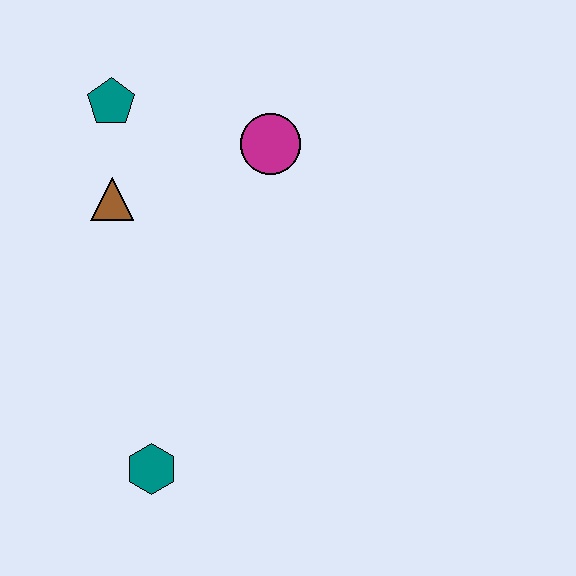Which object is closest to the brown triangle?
The teal pentagon is closest to the brown triangle.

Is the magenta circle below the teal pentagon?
Yes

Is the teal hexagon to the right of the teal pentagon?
Yes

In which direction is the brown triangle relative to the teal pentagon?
The brown triangle is below the teal pentagon.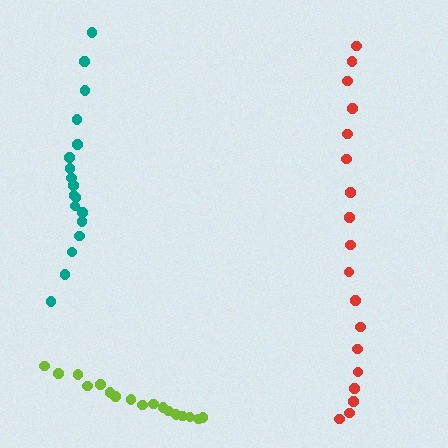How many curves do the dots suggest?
There are 3 distinct paths.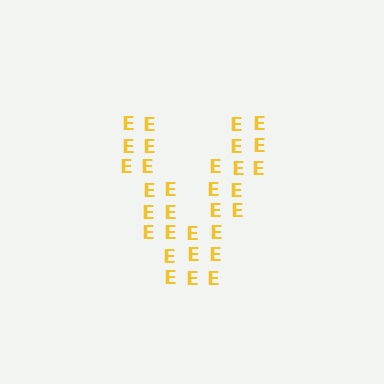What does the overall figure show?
The overall figure shows the letter V.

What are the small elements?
The small elements are letter E's.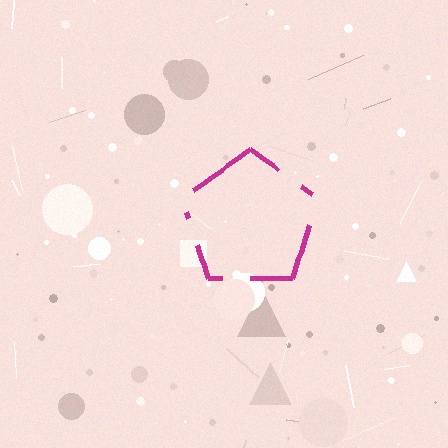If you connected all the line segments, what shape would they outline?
They would outline a pentagon.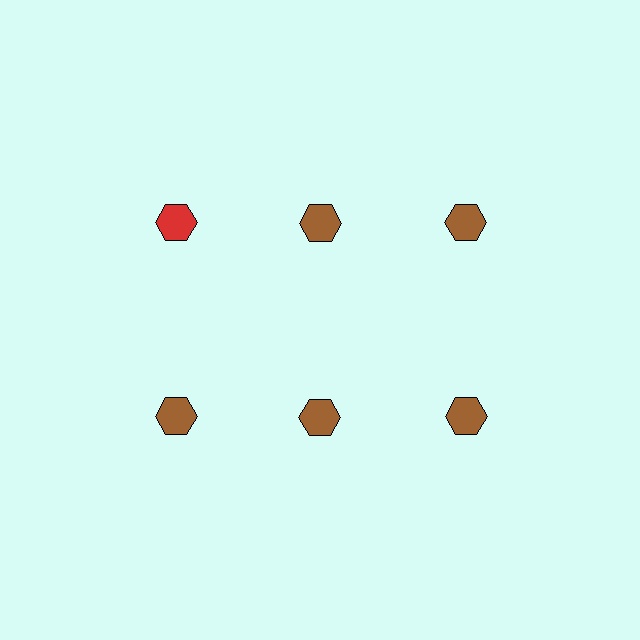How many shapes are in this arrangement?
There are 6 shapes arranged in a grid pattern.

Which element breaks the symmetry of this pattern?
The red hexagon in the top row, leftmost column breaks the symmetry. All other shapes are brown hexagons.